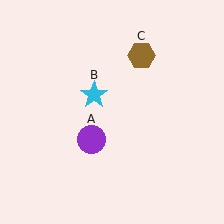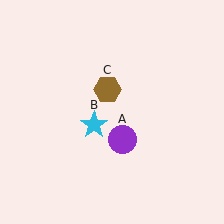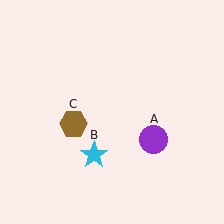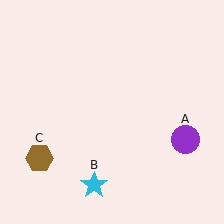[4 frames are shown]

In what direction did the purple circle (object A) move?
The purple circle (object A) moved right.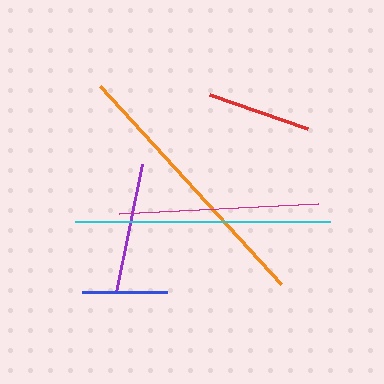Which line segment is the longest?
The orange line is the longest at approximately 268 pixels.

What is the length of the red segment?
The red segment is approximately 103 pixels long.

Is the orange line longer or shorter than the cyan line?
The orange line is longer than the cyan line.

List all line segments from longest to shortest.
From longest to shortest: orange, cyan, magenta, purple, red, blue.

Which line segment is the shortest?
The blue line is the shortest at approximately 85 pixels.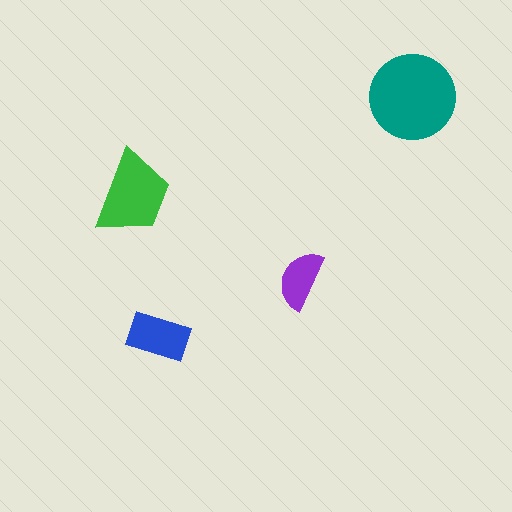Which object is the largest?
The teal circle.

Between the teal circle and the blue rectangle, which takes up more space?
The teal circle.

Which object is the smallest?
The purple semicircle.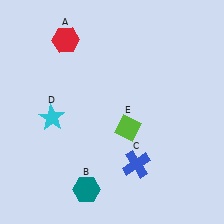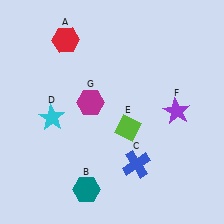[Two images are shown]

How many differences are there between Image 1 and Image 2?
There are 2 differences between the two images.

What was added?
A purple star (F), a magenta hexagon (G) were added in Image 2.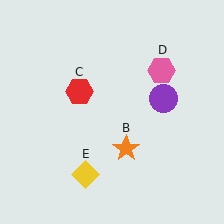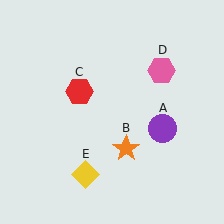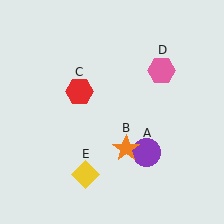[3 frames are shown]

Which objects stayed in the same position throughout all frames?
Orange star (object B) and red hexagon (object C) and pink hexagon (object D) and yellow diamond (object E) remained stationary.